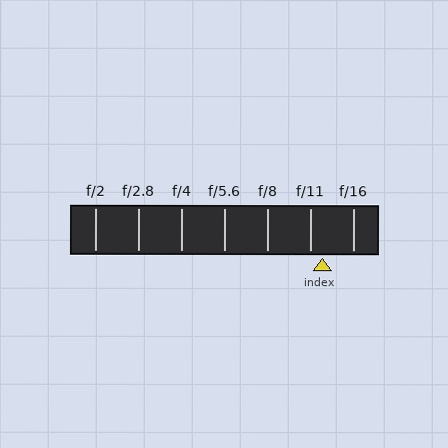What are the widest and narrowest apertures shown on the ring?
The widest aperture shown is f/2 and the narrowest is f/16.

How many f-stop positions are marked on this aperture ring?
There are 7 f-stop positions marked.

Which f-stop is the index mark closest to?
The index mark is closest to f/11.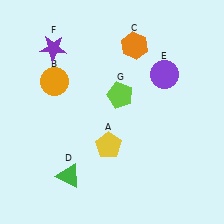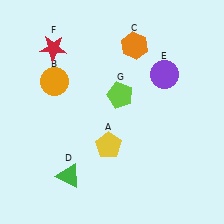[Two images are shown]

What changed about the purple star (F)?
In Image 1, F is purple. In Image 2, it changed to red.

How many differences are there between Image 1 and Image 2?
There is 1 difference between the two images.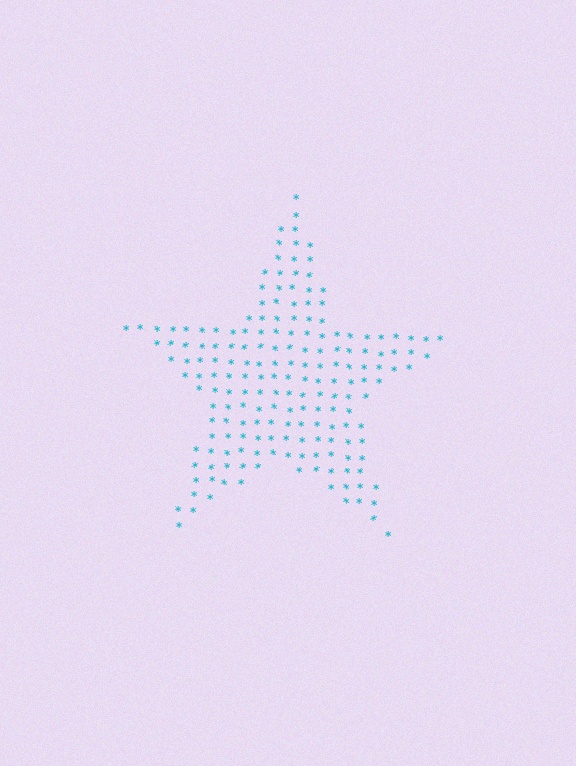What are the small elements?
The small elements are asterisks.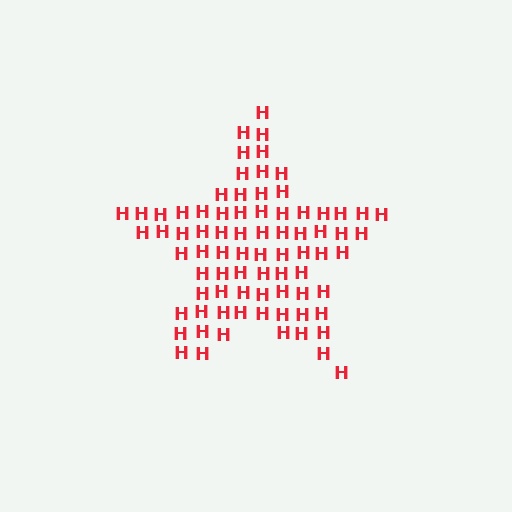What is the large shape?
The large shape is a star.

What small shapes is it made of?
It is made of small letter H's.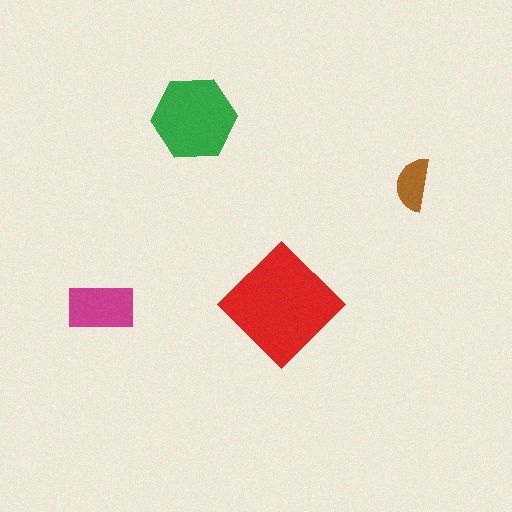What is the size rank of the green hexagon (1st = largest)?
2nd.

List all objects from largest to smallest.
The red diamond, the green hexagon, the magenta rectangle, the brown semicircle.